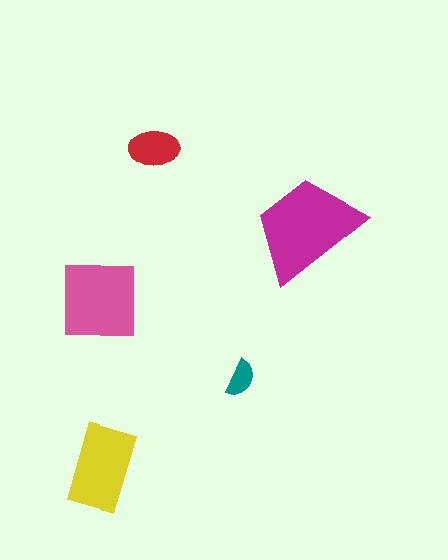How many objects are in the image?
There are 5 objects in the image.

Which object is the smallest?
The teal semicircle.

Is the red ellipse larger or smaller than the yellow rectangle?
Smaller.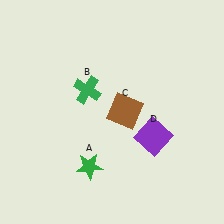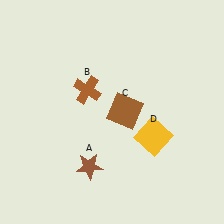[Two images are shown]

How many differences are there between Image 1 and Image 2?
There are 3 differences between the two images.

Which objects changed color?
A changed from green to brown. B changed from green to brown. D changed from purple to yellow.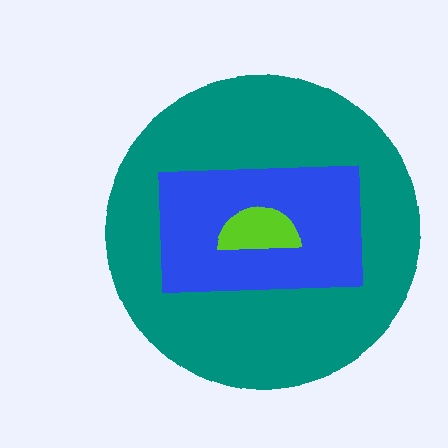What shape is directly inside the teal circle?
The blue rectangle.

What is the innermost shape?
The lime semicircle.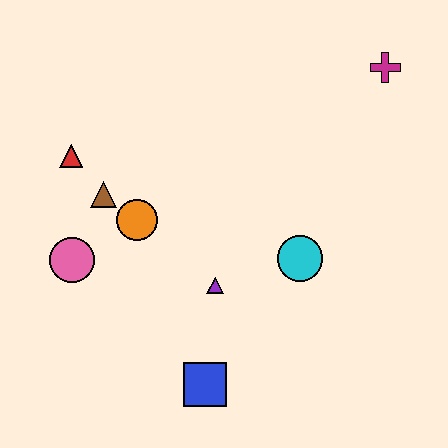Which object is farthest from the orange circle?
The magenta cross is farthest from the orange circle.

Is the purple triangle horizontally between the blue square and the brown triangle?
No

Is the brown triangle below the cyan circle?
No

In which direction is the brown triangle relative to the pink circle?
The brown triangle is above the pink circle.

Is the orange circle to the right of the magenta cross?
No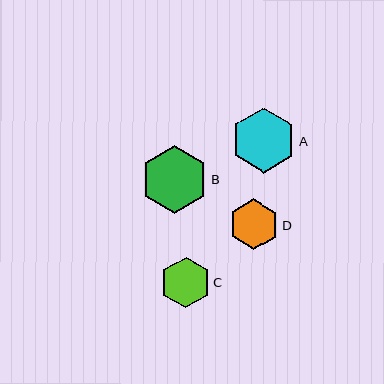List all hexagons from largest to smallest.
From largest to smallest: B, A, C, D.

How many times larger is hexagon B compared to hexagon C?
Hexagon B is approximately 1.3 times the size of hexagon C.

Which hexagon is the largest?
Hexagon B is the largest with a size of approximately 67 pixels.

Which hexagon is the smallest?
Hexagon D is the smallest with a size of approximately 51 pixels.